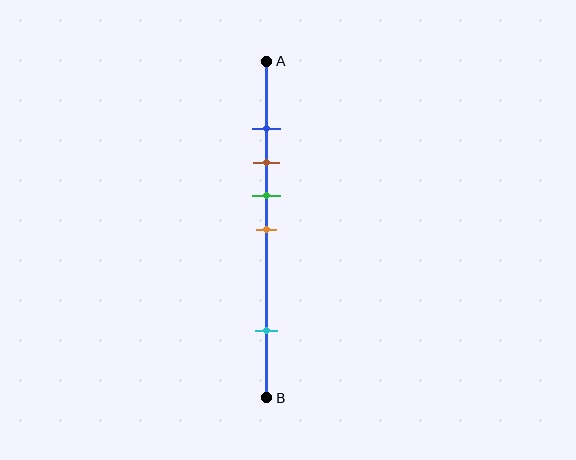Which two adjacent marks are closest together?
The blue and brown marks are the closest adjacent pair.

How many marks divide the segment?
There are 5 marks dividing the segment.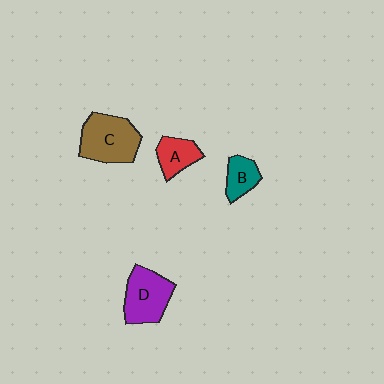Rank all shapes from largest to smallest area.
From largest to smallest: C (brown), D (purple), A (red), B (teal).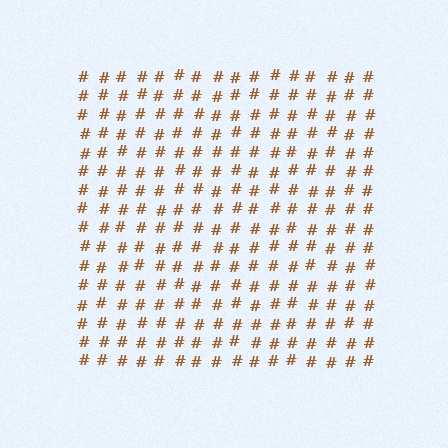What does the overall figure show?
The overall figure shows a square.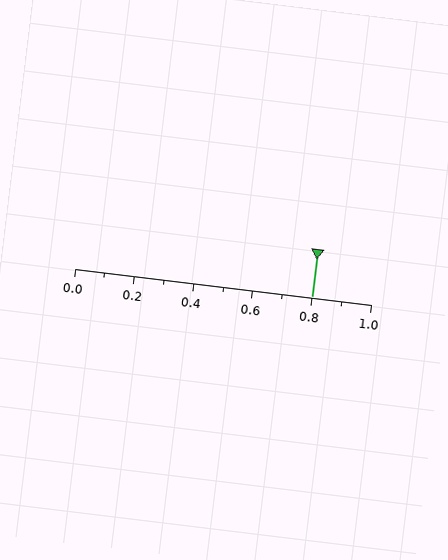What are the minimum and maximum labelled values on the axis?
The axis runs from 0.0 to 1.0.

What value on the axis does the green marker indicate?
The marker indicates approximately 0.8.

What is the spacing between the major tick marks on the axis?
The major ticks are spaced 0.2 apart.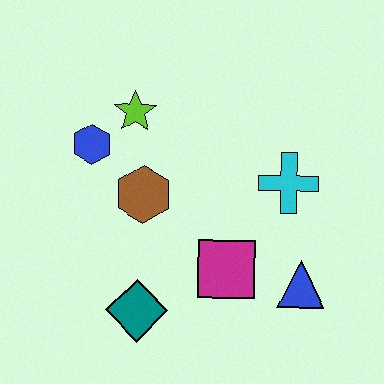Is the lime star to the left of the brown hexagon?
Yes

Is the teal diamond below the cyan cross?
Yes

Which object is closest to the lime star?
The blue hexagon is closest to the lime star.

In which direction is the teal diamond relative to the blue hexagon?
The teal diamond is below the blue hexagon.